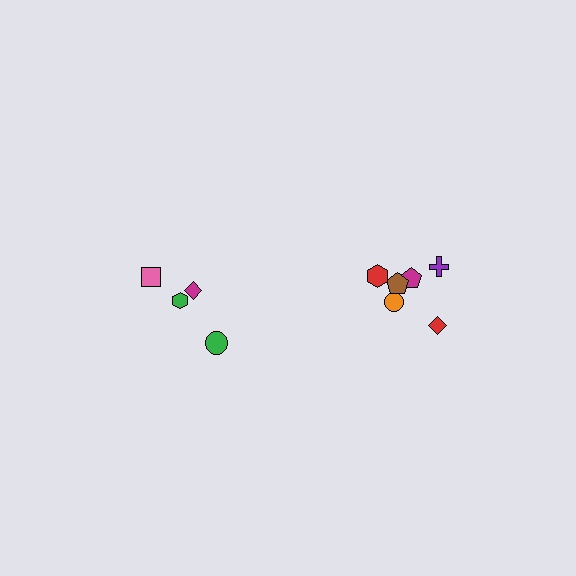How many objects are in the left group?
There are 4 objects.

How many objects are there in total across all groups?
There are 10 objects.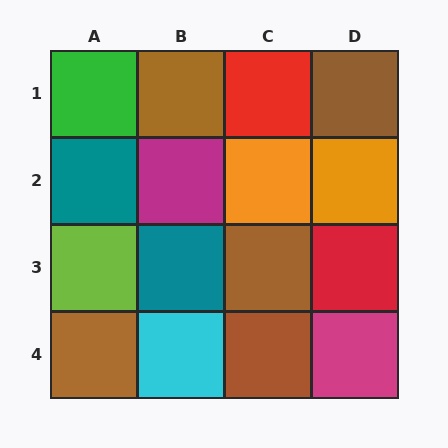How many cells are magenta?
2 cells are magenta.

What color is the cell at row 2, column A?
Teal.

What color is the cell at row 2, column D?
Orange.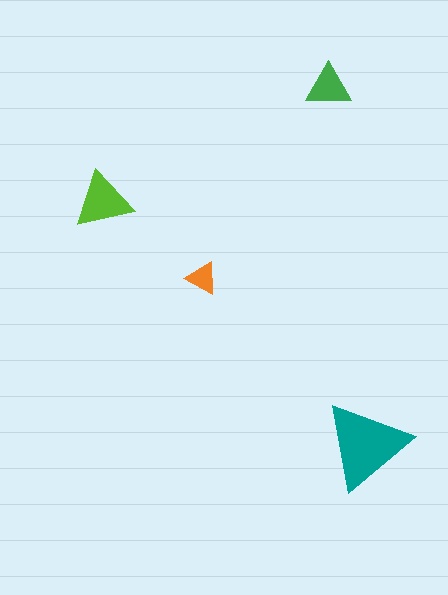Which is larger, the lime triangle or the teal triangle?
The teal one.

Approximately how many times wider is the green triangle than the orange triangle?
About 1.5 times wider.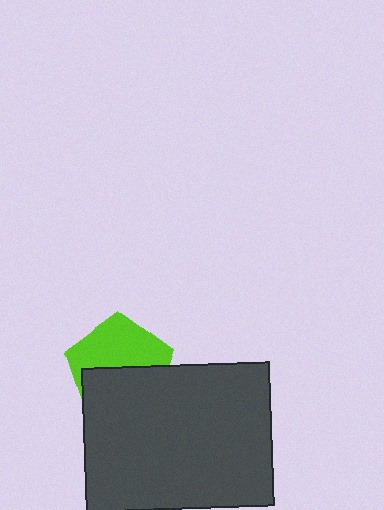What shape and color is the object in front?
The object in front is a dark gray rectangle.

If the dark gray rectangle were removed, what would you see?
You would see the complete lime pentagon.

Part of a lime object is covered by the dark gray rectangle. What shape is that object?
It is a pentagon.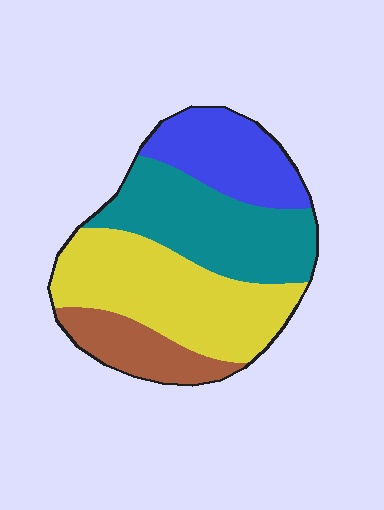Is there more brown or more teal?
Teal.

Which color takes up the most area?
Yellow, at roughly 35%.